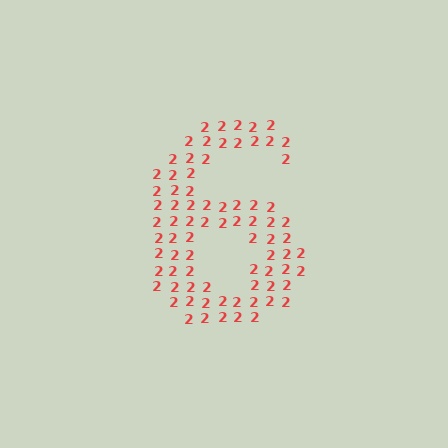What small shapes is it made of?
It is made of small digit 2's.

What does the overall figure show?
The overall figure shows the digit 6.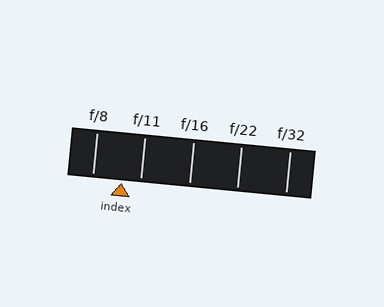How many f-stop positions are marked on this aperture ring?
There are 5 f-stop positions marked.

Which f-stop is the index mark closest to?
The index mark is closest to f/11.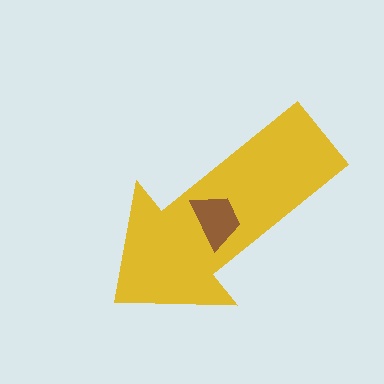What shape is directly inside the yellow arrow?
The brown trapezoid.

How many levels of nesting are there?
2.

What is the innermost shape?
The brown trapezoid.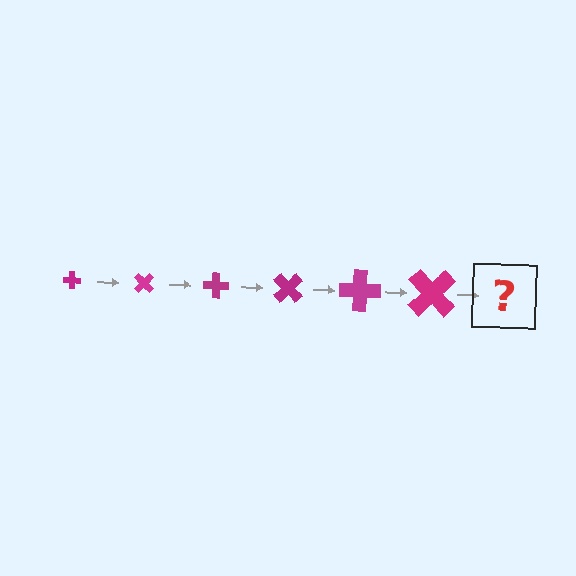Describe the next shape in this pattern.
It should be a cross, larger than the previous one and rotated 270 degrees from the start.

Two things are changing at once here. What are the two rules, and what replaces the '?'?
The two rules are that the cross grows larger each step and it rotates 45 degrees each step. The '?' should be a cross, larger than the previous one and rotated 270 degrees from the start.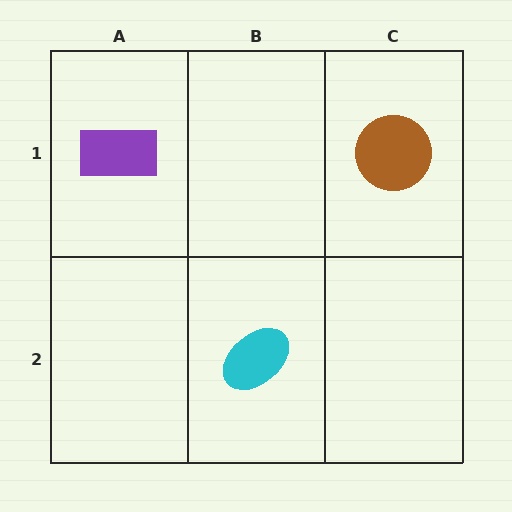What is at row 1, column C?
A brown circle.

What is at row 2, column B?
A cyan ellipse.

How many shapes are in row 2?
1 shape.